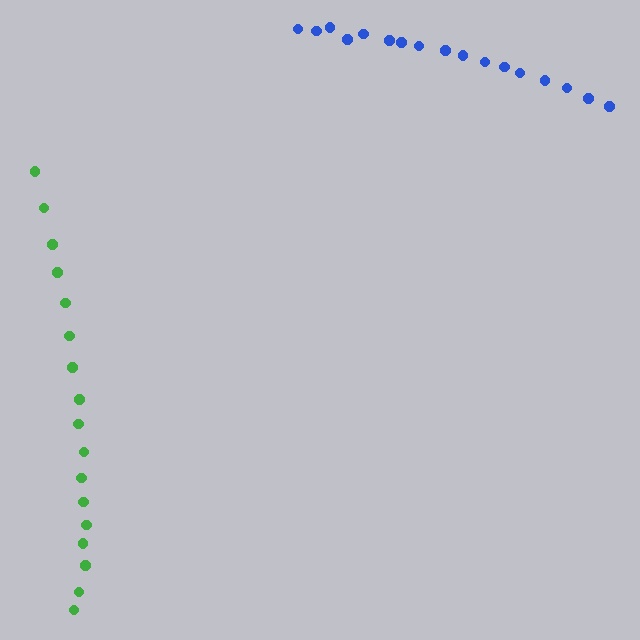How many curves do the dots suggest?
There are 2 distinct paths.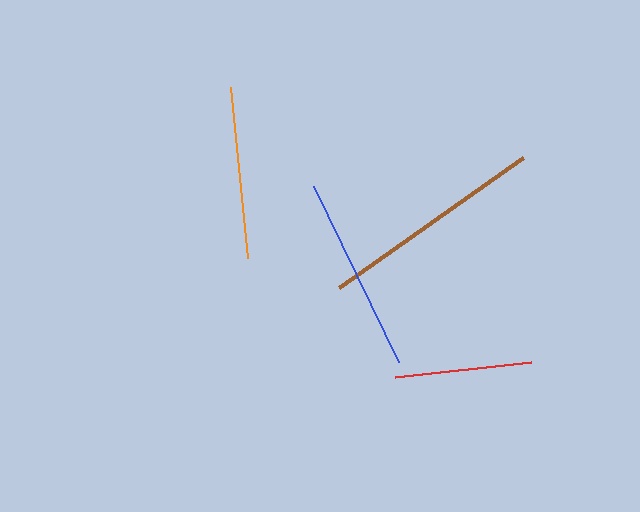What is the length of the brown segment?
The brown segment is approximately 225 pixels long.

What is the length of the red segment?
The red segment is approximately 137 pixels long.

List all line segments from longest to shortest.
From longest to shortest: brown, blue, orange, red.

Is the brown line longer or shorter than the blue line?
The brown line is longer than the blue line.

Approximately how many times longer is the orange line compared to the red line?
The orange line is approximately 1.3 times the length of the red line.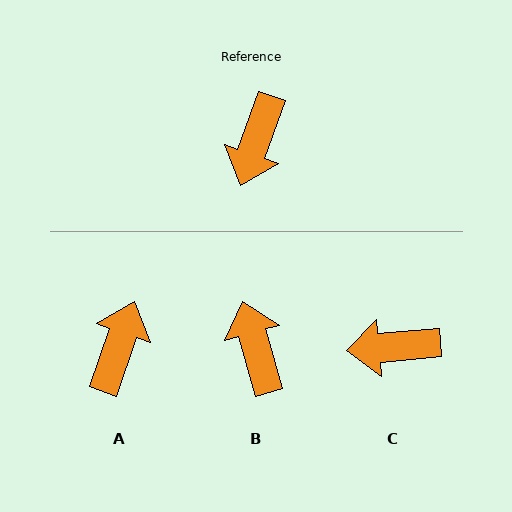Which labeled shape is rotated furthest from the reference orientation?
A, about 180 degrees away.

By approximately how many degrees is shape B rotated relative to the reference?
Approximately 144 degrees clockwise.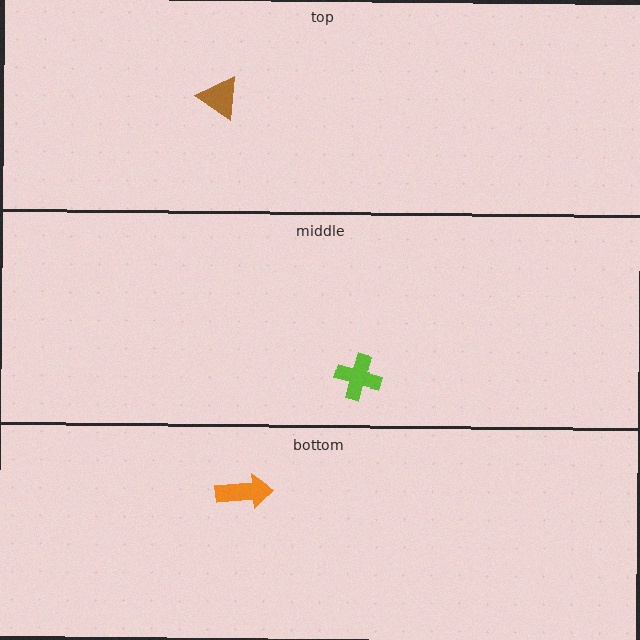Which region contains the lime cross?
The middle region.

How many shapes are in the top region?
1.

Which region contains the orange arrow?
The bottom region.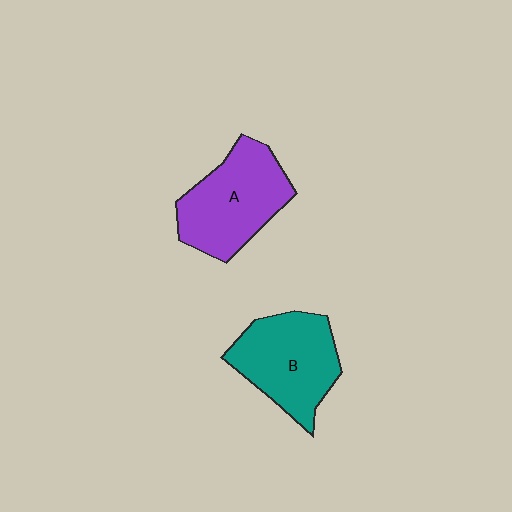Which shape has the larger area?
Shape A (purple).